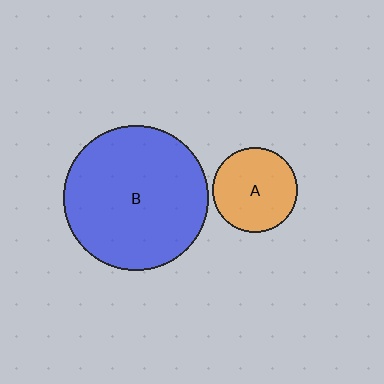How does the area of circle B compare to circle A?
Approximately 2.9 times.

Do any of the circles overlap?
No, none of the circles overlap.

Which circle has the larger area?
Circle B (blue).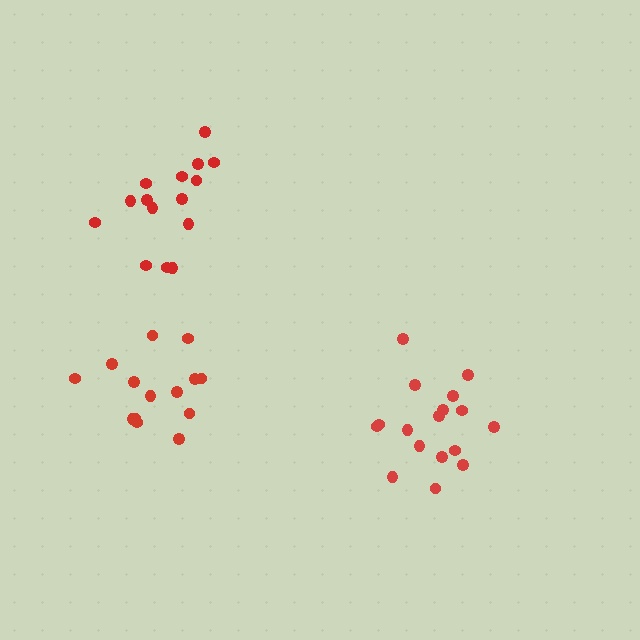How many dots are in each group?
Group 1: 17 dots, Group 2: 14 dots, Group 3: 15 dots (46 total).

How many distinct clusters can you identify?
There are 3 distinct clusters.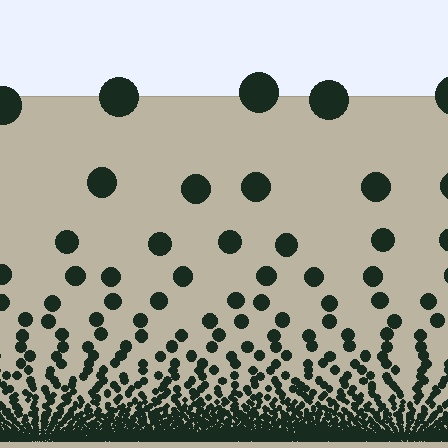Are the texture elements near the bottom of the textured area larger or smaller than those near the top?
Smaller. The gradient is inverted — elements near the bottom are smaller and denser.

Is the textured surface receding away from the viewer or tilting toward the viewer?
The surface appears to tilt toward the viewer. Texture elements get larger and sparser toward the top.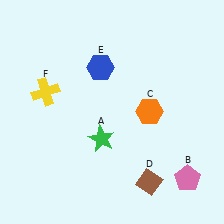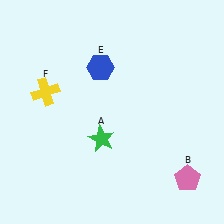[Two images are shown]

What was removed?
The orange hexagon (C), the brown diamond (D) were removed in Image 2.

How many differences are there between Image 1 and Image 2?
There are 2 differences between the two images.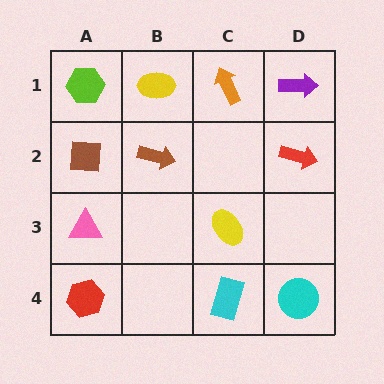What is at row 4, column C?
A cyan rectangle.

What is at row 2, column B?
A brown arrow.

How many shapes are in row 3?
2 shapes.